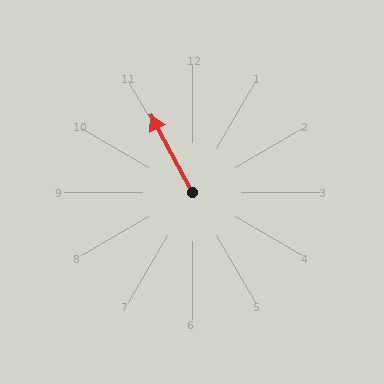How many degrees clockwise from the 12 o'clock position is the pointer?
Approximately 331 degrees.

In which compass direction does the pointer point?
Northwest.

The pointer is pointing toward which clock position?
Roughly 11 o'clock.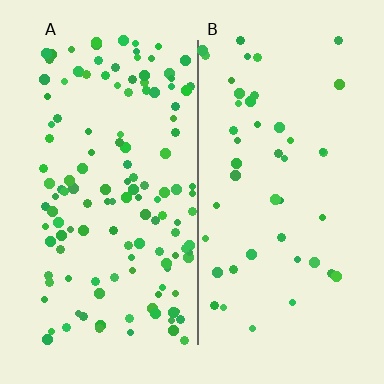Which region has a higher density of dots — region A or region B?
A (the left).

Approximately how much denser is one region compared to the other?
Approximately 2.9× — region A over region B.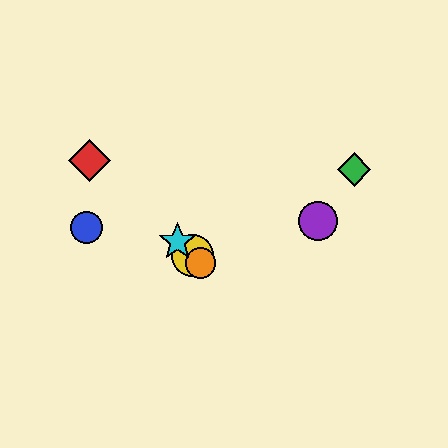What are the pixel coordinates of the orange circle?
The orange circle is at (200, 263).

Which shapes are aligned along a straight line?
The red diamond, the yellow circle, the orange circle, the cyan star are aligned along a straight line.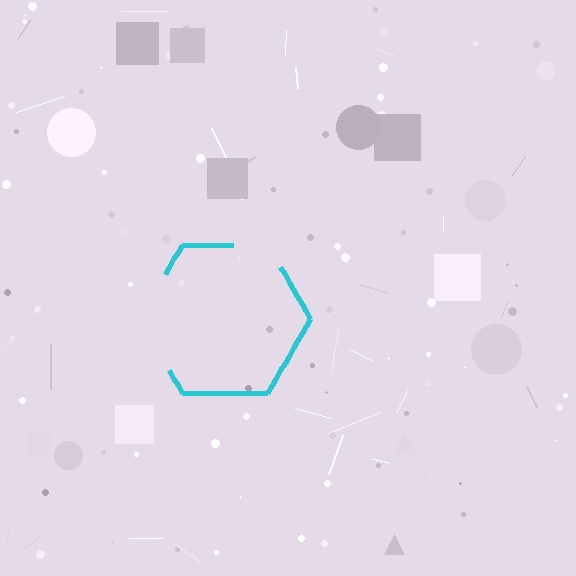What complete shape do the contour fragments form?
The contour fragments form a hexagon.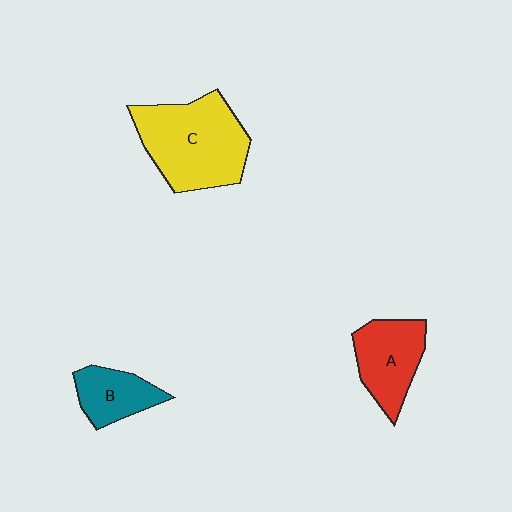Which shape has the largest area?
Shape C (yellow).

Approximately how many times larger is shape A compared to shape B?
Approximately 1.4 times.